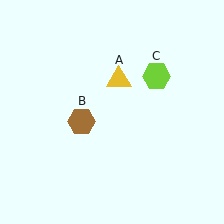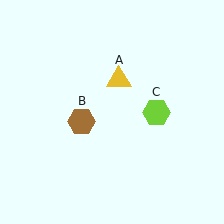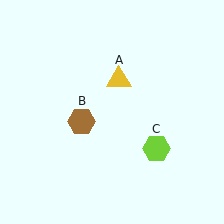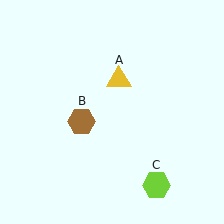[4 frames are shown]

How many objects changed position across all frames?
1 object changed position: lime hexagon (object C).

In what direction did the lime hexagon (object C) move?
The lime hexagon (object C) moved down.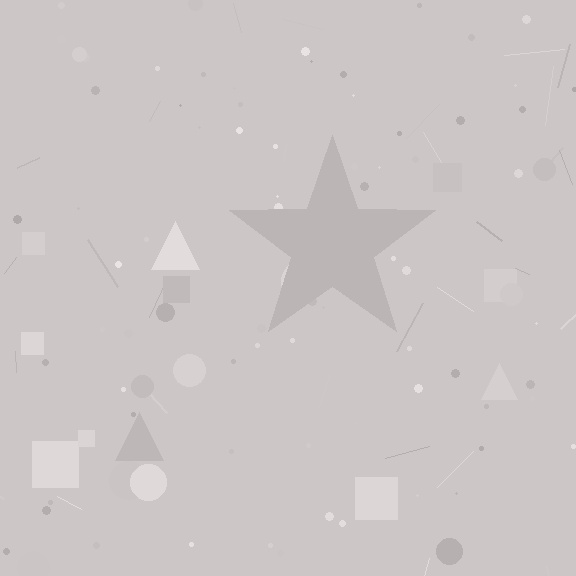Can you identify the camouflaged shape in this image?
The camouflaged shape is a star.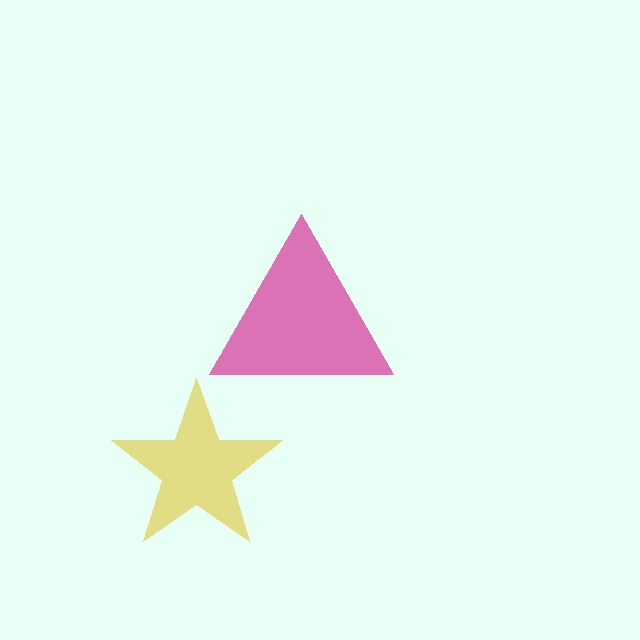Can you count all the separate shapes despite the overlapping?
Yes, there are 2 separate shapes.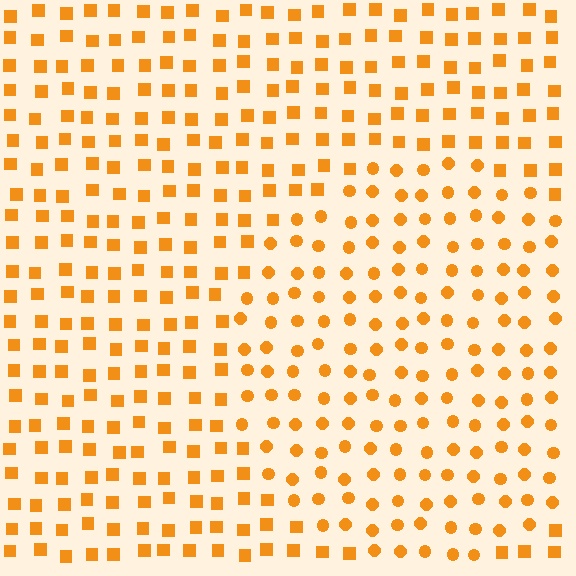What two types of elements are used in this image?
The image uses circles inside the circle region and squares outside it.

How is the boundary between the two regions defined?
The boundary is defined by a change in element shape: circles inside vs. squares outside. All elements share the same color and spacing.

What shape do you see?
I see a circle.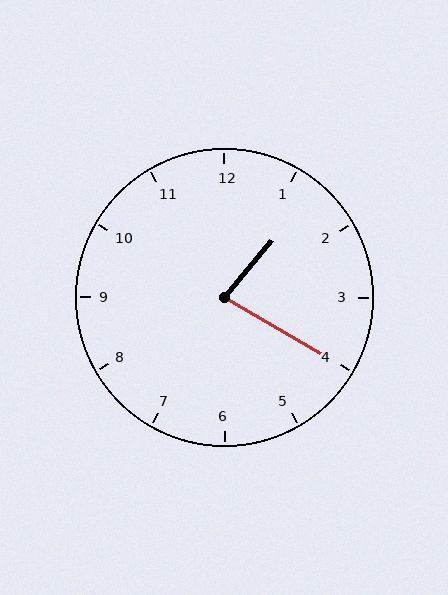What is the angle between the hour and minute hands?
Approximately 80 degrees.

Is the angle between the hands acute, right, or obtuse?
It is acute.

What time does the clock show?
1:20.